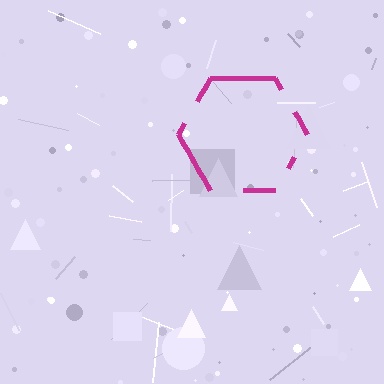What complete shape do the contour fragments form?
The contour fragments form a hexagon.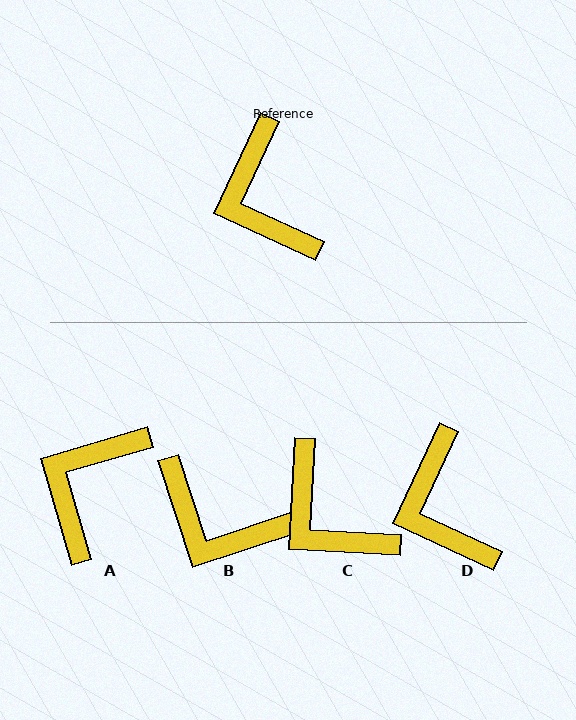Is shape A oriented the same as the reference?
No, it is off by about 49 degrees.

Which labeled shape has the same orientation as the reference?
D.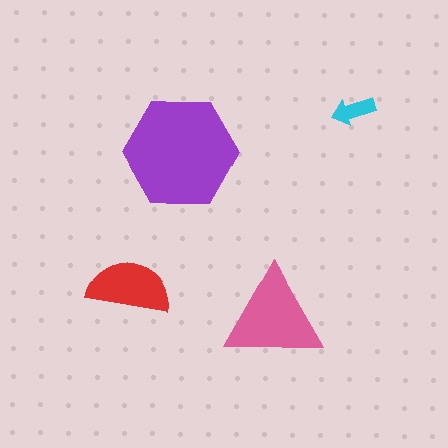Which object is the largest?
The purple hexagon.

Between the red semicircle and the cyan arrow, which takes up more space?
The red semicircle.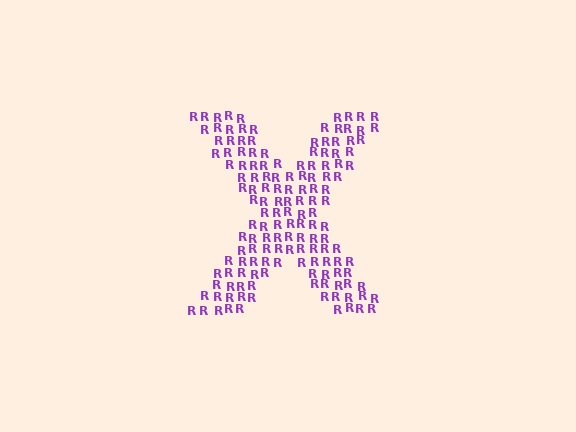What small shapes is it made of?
It is made of small letter R's.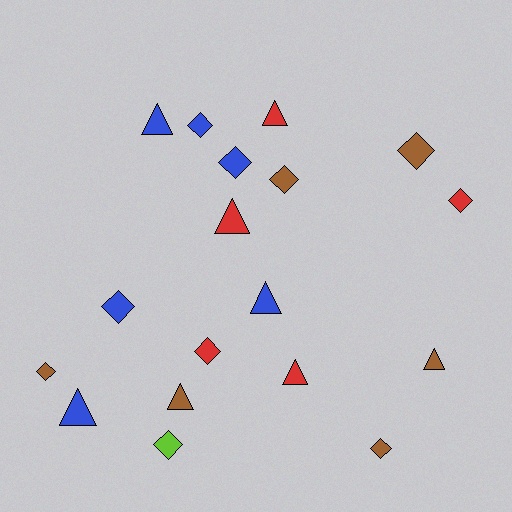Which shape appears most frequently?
Diamond, with 10 objects.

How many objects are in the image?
There are 18 objects.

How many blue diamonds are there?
There are 3 blue diamonds.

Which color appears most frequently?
Blue, with 6 objects.